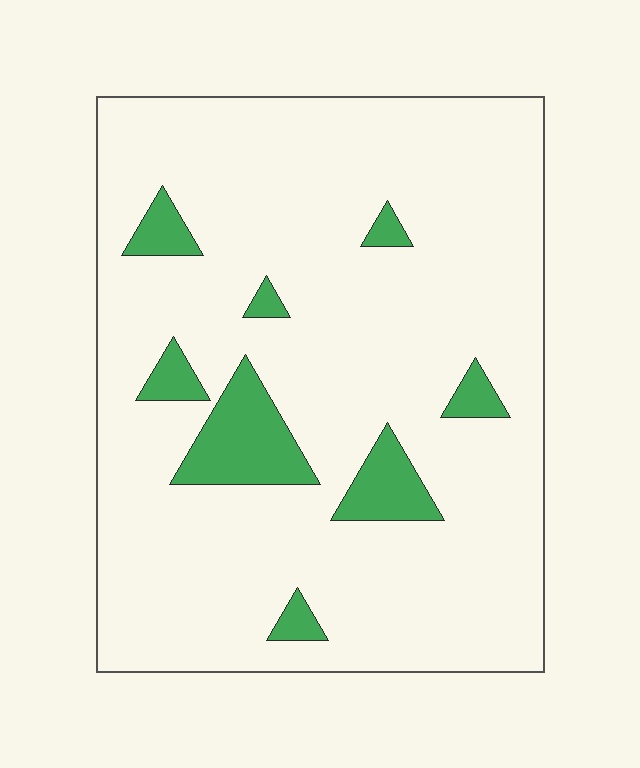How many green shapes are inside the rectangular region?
8.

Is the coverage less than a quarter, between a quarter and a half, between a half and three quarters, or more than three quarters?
Less than a quarter.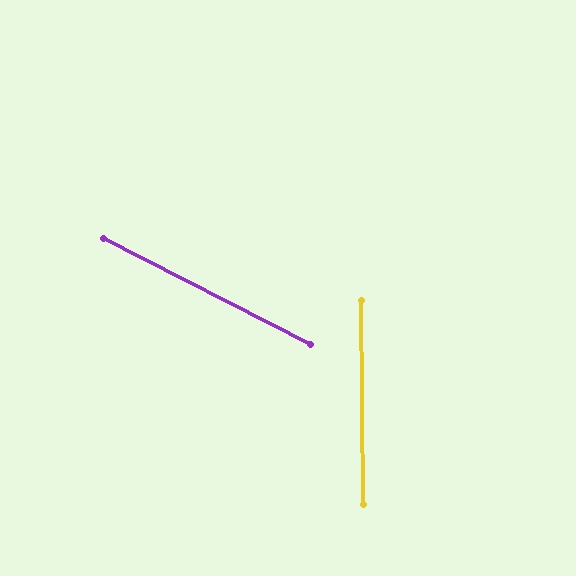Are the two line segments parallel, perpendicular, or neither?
Neither parallel nor perpendicular — they differ by about 62°.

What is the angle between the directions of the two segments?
Approximately 62 degrees.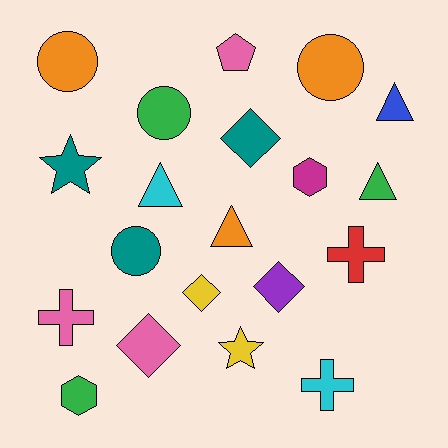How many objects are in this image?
There are 20 objects.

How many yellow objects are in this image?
There are 2 yellow objects.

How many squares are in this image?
There are no squares.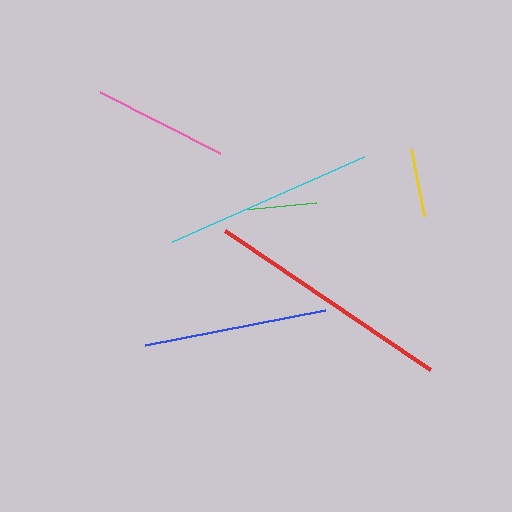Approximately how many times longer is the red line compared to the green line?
The red line is approximately 3.4 times the length of the green line.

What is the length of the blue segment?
The blue segment is approximately 183 pixels long.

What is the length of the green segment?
The green segment is approximately 72 pixels long.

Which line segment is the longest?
The red line is the longest at approximately 248 pixels.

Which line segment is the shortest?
The yellow line is the shortest at approximately 68 pixels.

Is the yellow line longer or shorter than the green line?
The green line is longer than the yellow line.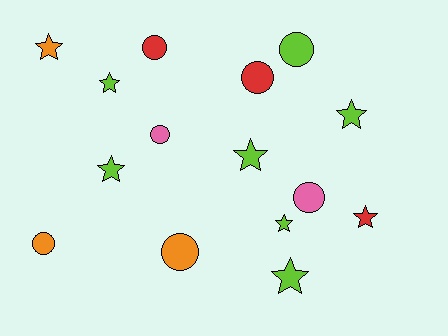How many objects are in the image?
There are 15 objects.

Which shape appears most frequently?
Star, with 8 objects.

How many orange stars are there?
There is 1 orange star.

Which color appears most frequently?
Lime, with 7 objects.